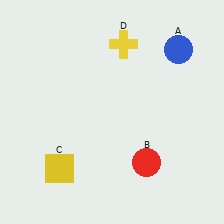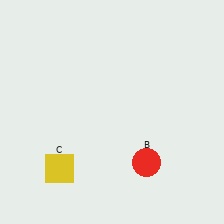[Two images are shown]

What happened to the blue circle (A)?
The blue circle (A) was removed in Image 2. It was in the top-right area of Image 1.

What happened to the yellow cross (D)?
The yellow cross (D) was removed in Image 2. It was in the top-right area of Image 1.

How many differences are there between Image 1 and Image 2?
There are 2 differences between the two images.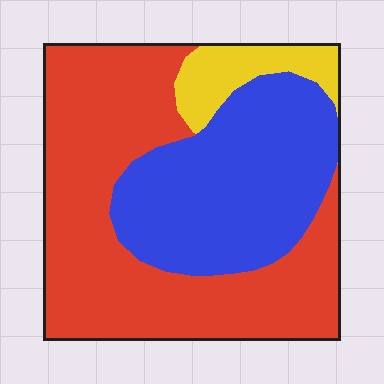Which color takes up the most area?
Red, at roughly 55%.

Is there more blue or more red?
Red.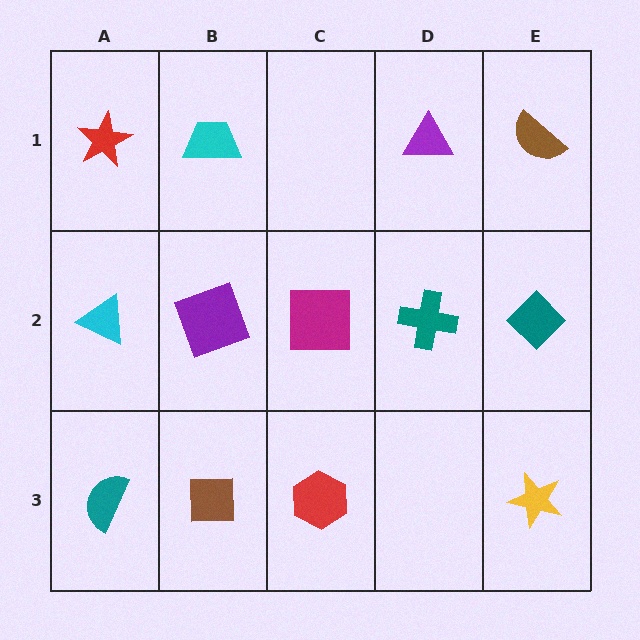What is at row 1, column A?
A red star.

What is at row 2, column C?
A magenta square.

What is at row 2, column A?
A cyan triangle.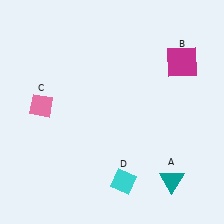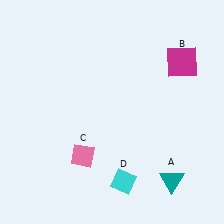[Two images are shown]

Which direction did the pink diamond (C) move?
The pink diamond (C) moved down.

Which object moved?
The pink diamond (C) moved down.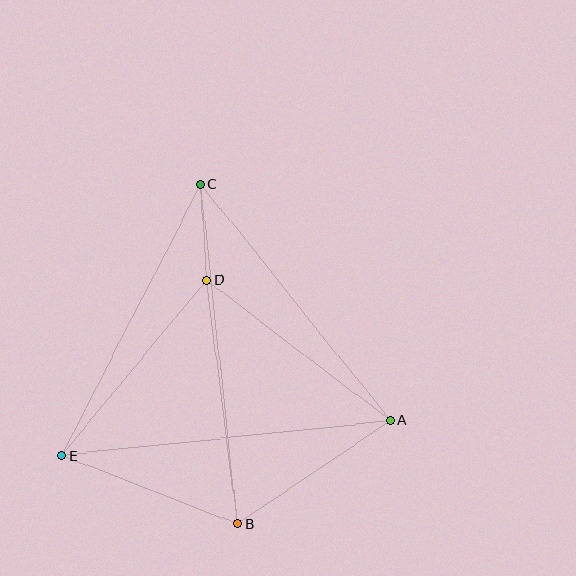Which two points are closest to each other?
Points C and D are closest to each other.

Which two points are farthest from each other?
Points B and C are farthest from each other.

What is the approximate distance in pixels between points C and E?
The distance between C and E is approximately 305 pixels.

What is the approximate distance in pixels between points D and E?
The distance between D and E is approximately 228 pixels.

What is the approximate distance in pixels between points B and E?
The distance between B and E is approximately 189 pixels.